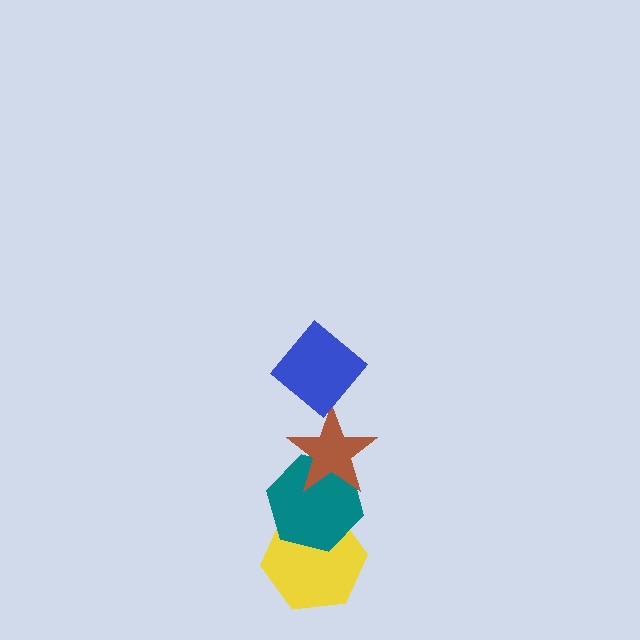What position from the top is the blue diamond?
The blue diamond is 1st from the top.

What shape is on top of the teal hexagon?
The brown star is on top of the teal hexagon.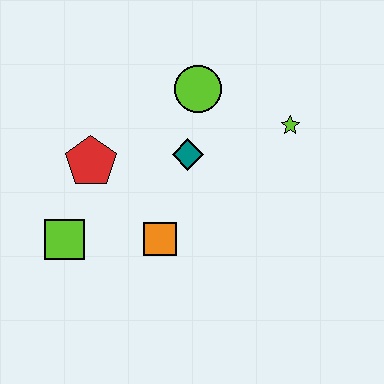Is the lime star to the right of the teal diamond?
Yes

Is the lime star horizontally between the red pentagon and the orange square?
No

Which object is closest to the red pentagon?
The lime square is closest to the red pentagon.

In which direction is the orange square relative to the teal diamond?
The orange square is below the teal diamond.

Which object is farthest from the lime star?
The lime square is farthest from the lime star.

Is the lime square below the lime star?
Yes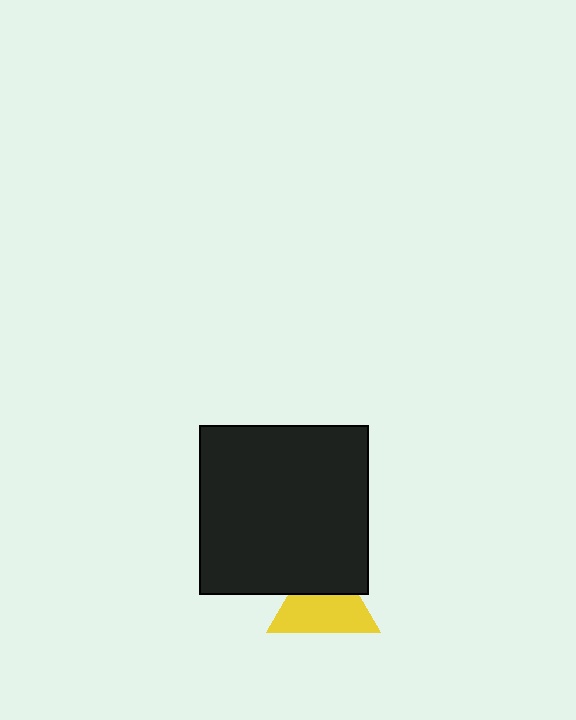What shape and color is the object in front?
The object in front is a black square.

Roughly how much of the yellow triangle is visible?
About half of it is visible (roughly 62%).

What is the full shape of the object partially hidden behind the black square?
The partially hidden object is a yellow triangle.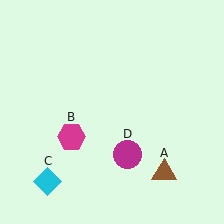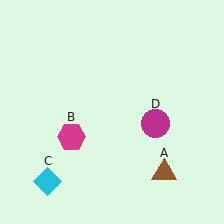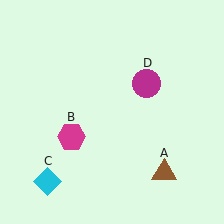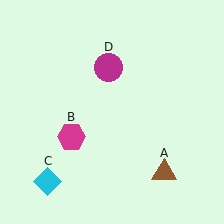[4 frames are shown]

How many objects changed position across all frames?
1 object changed position: magenta circle (object D).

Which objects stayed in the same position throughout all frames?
Brown triangle (object A) and magenta hexagon (object B) and cyan diamond (object C) remained stationary.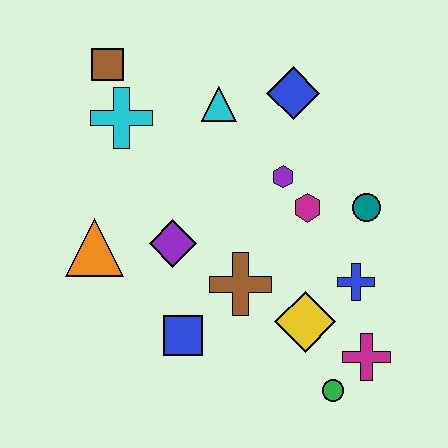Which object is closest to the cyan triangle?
The blue diamond is closest to the cyan triangle.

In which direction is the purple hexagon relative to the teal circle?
The purple hexagon is to the left of the teal circle.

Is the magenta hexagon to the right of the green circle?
No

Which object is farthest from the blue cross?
The brown square is farthest from the blue cross.